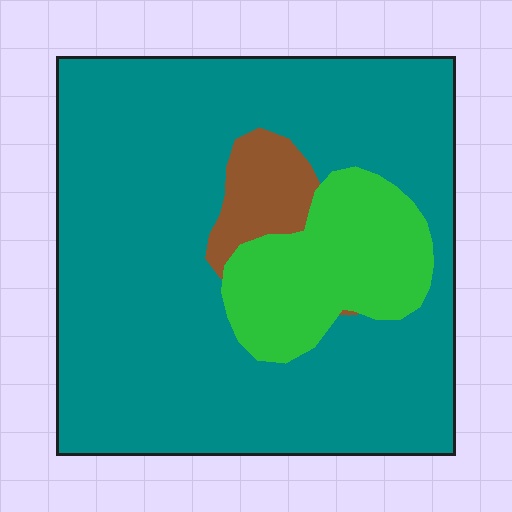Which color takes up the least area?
Brown, at roughly 5%.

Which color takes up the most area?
Teal, at roughly 80%.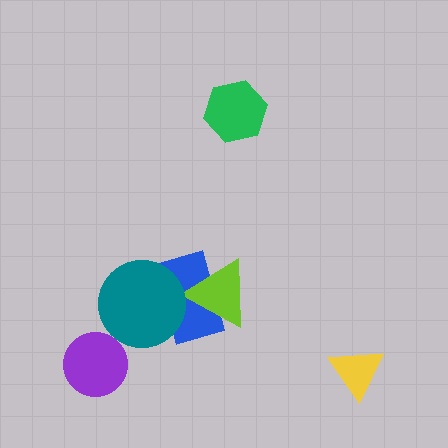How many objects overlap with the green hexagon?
0 objects overlap with the green hexagon.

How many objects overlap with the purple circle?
0 objects overlap with the purple circle.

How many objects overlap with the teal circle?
1 object overlaps with the teal circle.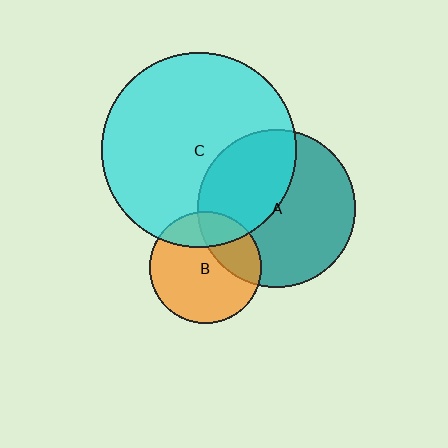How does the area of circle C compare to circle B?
Approximately 3.0 times.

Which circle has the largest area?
Circle C (cyan).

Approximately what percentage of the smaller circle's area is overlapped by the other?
Approximately 25%.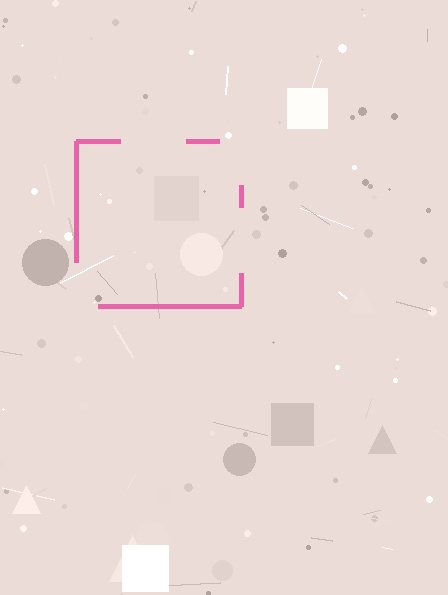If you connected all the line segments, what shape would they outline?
They would outline a square.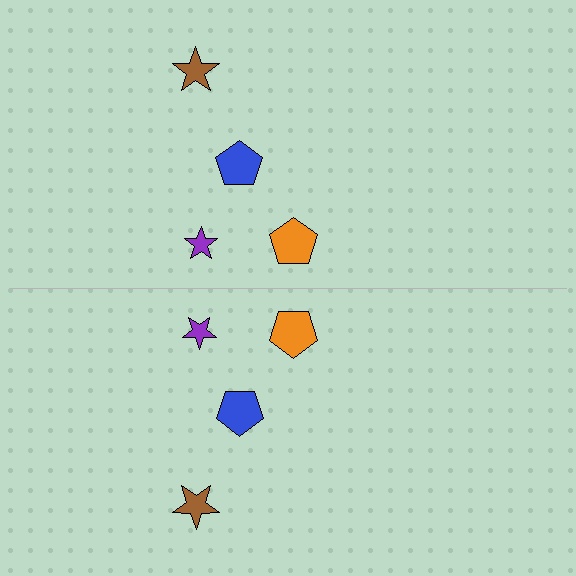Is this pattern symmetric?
Yes, this pattern has bilateral (reflection) symmetry.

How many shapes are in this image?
There are 8 shapes in this image.